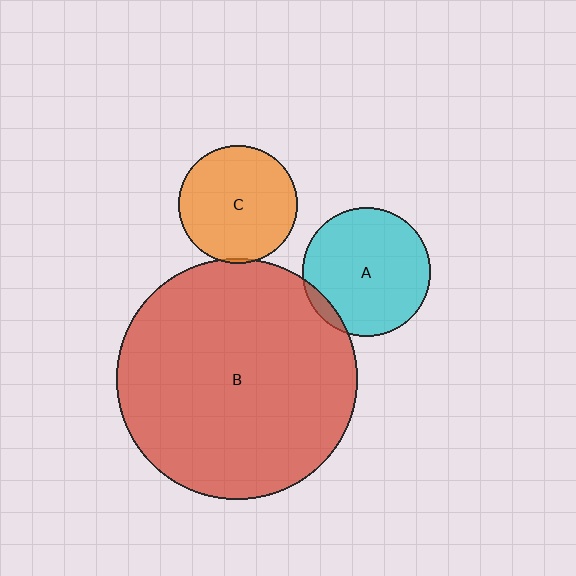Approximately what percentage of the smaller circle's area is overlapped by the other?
Approximately 5%.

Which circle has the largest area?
Circle B (red).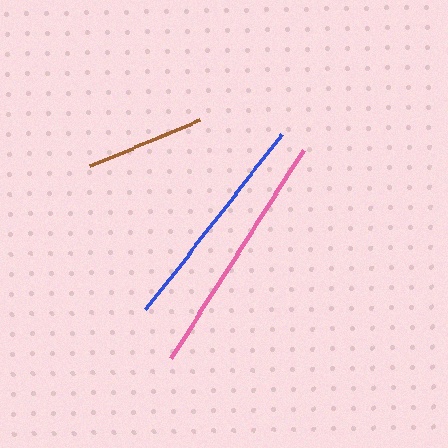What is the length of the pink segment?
The pink segment is approximately 247 pixels long.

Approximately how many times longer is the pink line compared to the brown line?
The pink line is approximately 2.1 times the length of the brown line.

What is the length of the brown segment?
The brown segment is approximately 119 pixels long.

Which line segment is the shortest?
The brown line is the shortest at approximately 119 pixels.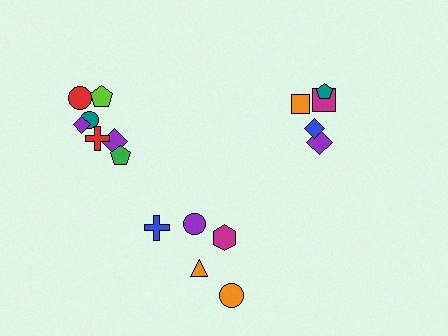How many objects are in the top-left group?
There are 7 objects.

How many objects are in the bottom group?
There are 5 objects.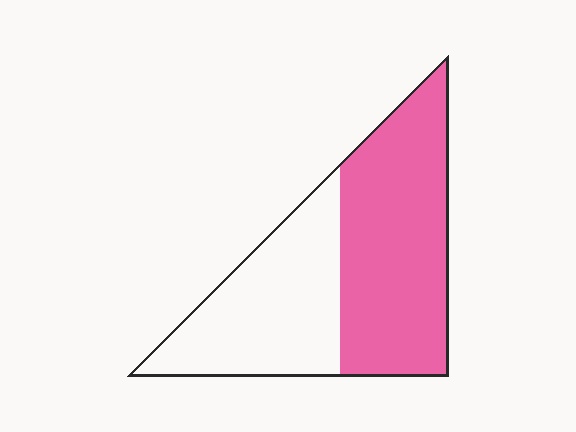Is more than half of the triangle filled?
Yes.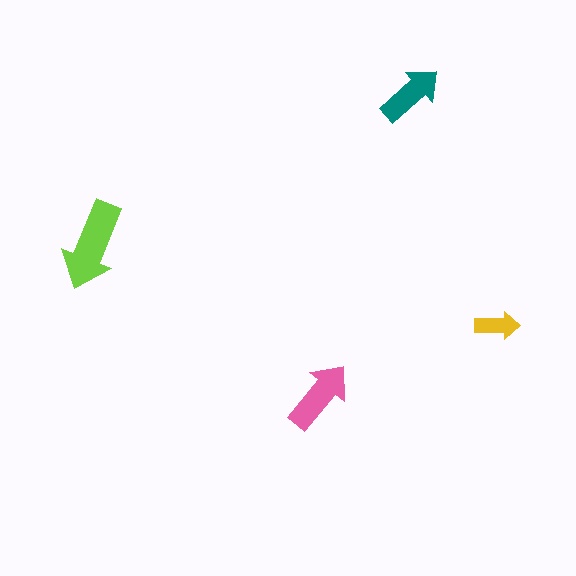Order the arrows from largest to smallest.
the lime one, the pink one, the teal one, the yellow one.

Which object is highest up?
The teal arrow is topmost.